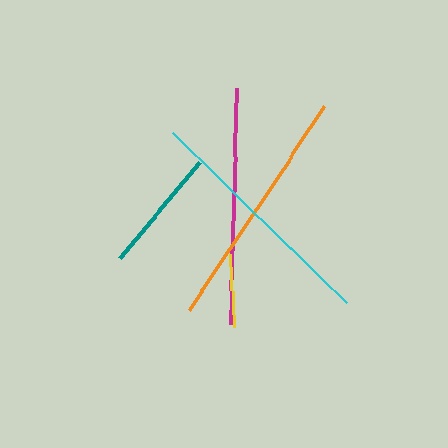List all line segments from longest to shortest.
From longest to shortest: orange, cyan, magenta, teal, yellow.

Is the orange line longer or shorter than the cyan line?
The orange line is longer than the cyan line.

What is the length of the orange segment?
The orange segment is approximately 245 pixels long.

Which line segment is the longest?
The orange line is the longest at approximately 245 pixels.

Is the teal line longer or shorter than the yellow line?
The teal line is longer than the yellow line.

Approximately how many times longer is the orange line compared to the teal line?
The orange line is approximately 2.0 times the length of the teal line.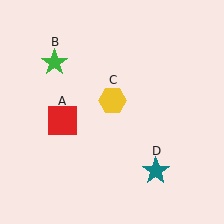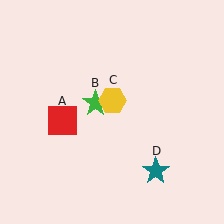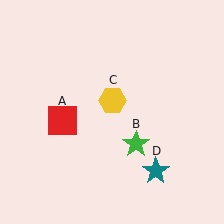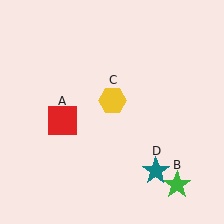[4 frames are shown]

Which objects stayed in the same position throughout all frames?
Red square (object A) and yellow hexagon (object C) and teal star (object D) remained stationary.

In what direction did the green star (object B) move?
The green star (object B) moved down and to the right.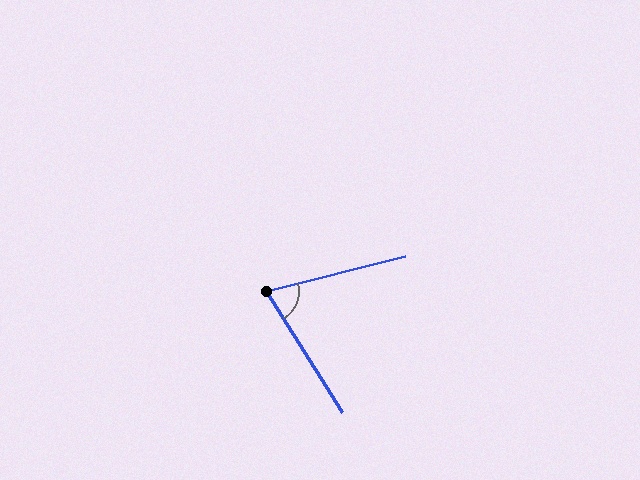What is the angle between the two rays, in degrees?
Approximately 72 degrees.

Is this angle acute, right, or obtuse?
It is acute.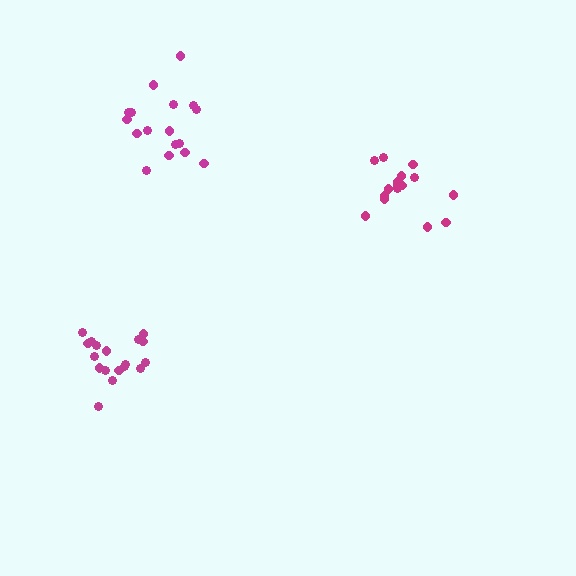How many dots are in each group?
Group 1: 16 dots, Group 2: 18 dots, Group 3: 17 dots (51 total).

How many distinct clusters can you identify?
There are 3 distinct clusters.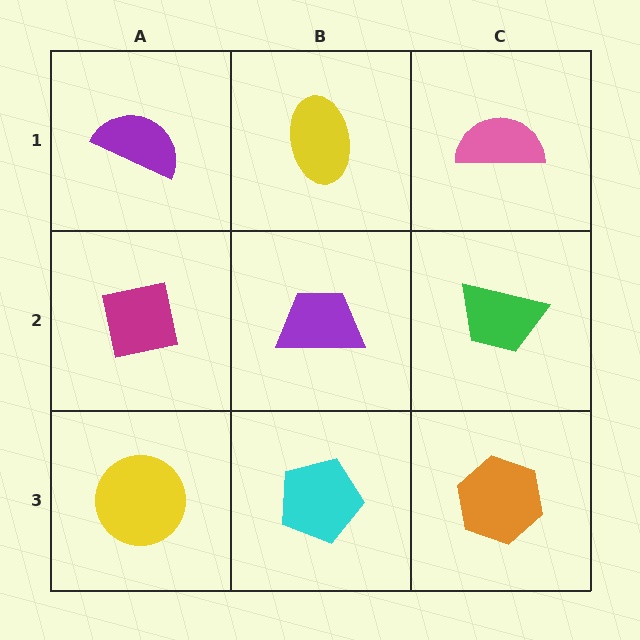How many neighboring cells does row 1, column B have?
3.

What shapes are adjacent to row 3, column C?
A green trapezoid (row 2, column C), a cyan pentagon (row 3, column B).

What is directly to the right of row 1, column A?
A yellow ellipse.